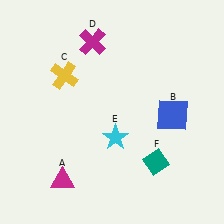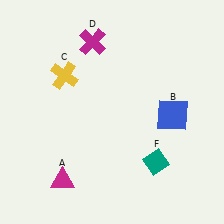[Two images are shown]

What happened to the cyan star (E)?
The cyan star (E) was removed in Image 2. It was in the bottom-right area of Image 1.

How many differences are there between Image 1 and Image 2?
There is 1 difference between the two images.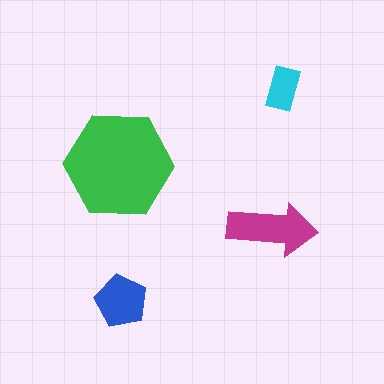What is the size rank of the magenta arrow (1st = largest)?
2nd.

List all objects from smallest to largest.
The cyan rectangle, the blue pentagon, the magenta arrow, the green hexagon.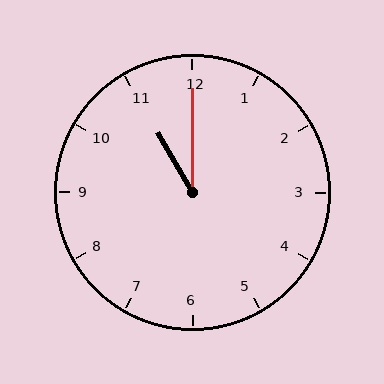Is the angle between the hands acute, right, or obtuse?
It is acute.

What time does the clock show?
11:00.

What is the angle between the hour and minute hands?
Approximately 30 degrees.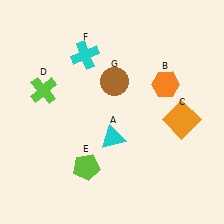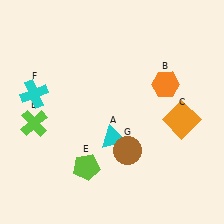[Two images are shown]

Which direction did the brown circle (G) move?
The brown circle (G) moved down.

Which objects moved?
The objects that moved are: the lime cross (D), the cyan cross (F), the brown circle (G).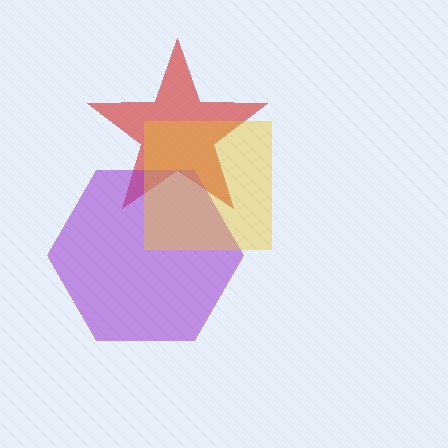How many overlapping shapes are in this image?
There are 3 overlapping shapes in the image.